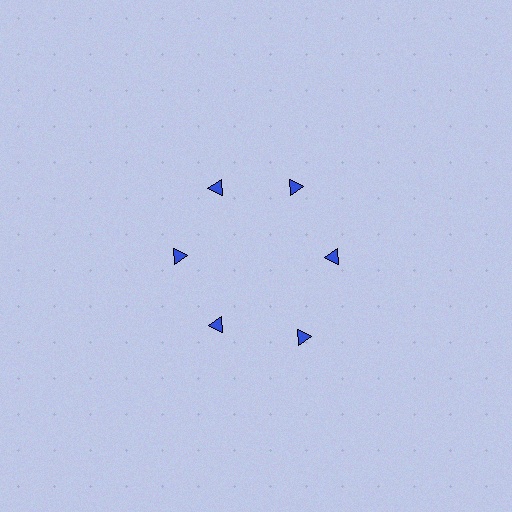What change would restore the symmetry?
The symmetry would be restored by moving it inward, back onto the ring so that all 6 triangles sit at equal angles and equal distance from the center.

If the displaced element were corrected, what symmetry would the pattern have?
It would have 6-fold rotational symmetry — the pattern would map onto itself every 60 degrees.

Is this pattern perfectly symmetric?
No. The 6 blue triangles are arranged in a ring, but one element near the 5 o'clock position is pushed outward from the center, breaking the 6-fold rotational symmetry.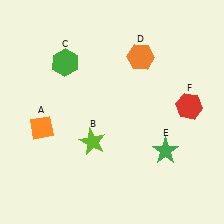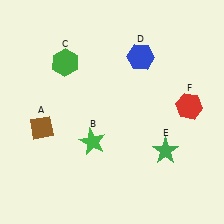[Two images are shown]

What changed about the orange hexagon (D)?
In Image 1, D is orange. In Image 2, it changed to blue.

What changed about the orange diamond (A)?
In Image 1, A is orange. In Image 2, it changed to brown.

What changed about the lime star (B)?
In Image 1, B is lime. In Image 2, it changed to green.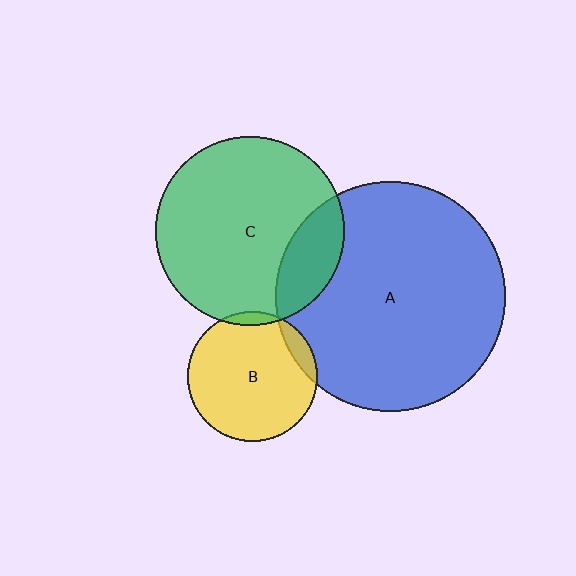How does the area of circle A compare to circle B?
Approximately 3.1 times.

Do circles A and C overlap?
Yes.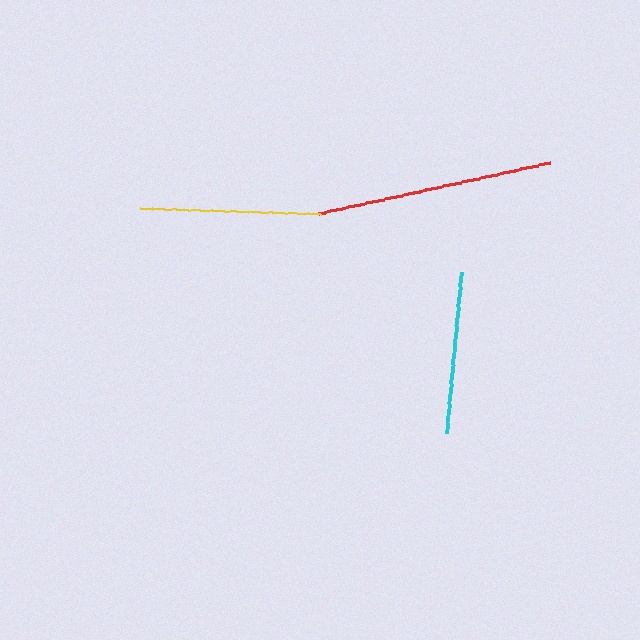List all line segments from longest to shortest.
From longest to shortest: red, yellow, cyan.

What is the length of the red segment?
The red segment is approximately 238 pixels long.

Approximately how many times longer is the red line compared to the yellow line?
The red line is approximately 1.3 times the length of the yellow line.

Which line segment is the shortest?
The cyan line is the shortest at approximately 161 pixels.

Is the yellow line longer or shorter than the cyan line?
The yellow line is longer than the cyan line.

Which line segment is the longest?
The red line is the longest at approximately 238 pixels.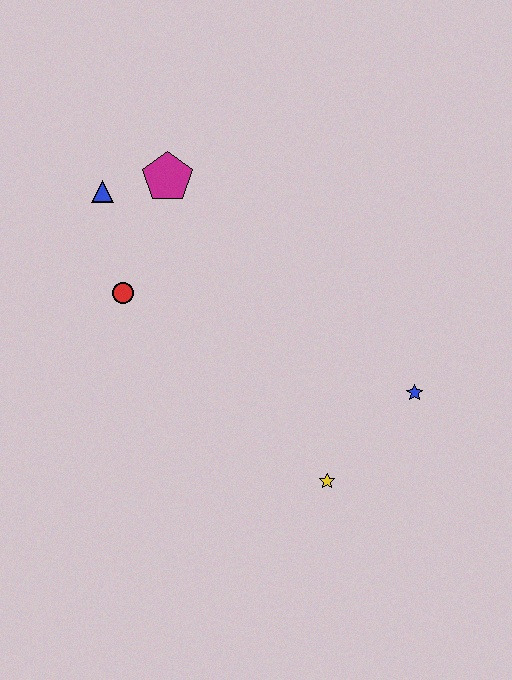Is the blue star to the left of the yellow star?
No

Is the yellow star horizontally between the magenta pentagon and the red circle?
No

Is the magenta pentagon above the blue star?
Yes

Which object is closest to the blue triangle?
The magenta pentagon is closest to the blue triangle.